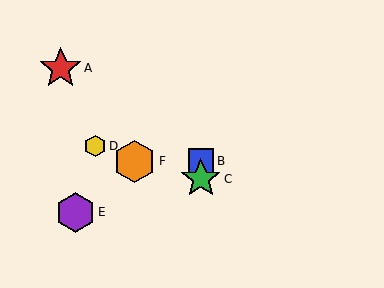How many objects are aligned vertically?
2 objects (B, C) are aligned vertically.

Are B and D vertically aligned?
No, B is at x≈201 and D is at x≈95.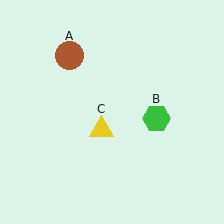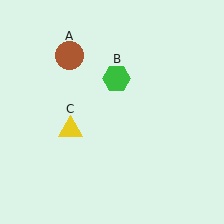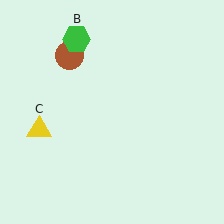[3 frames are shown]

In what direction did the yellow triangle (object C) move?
The yellow triangle (object C) moved left.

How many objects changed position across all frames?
2 objects changed position: green hexagon (object B), yellow triangle (object C).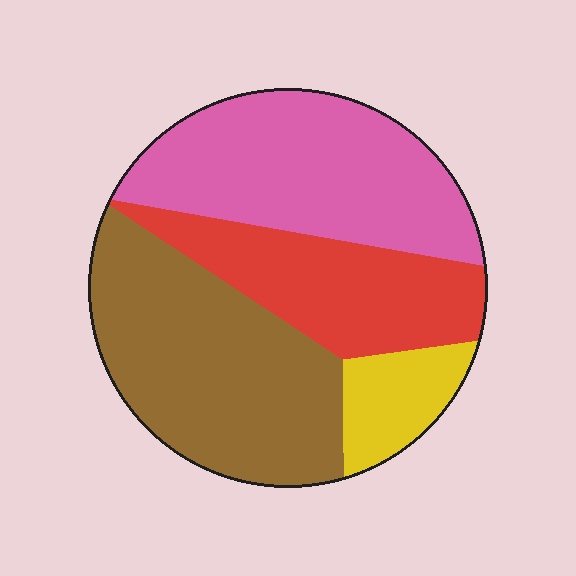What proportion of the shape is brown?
Brown takes up about three eighths (3/8) of the shape.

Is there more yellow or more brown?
Brown.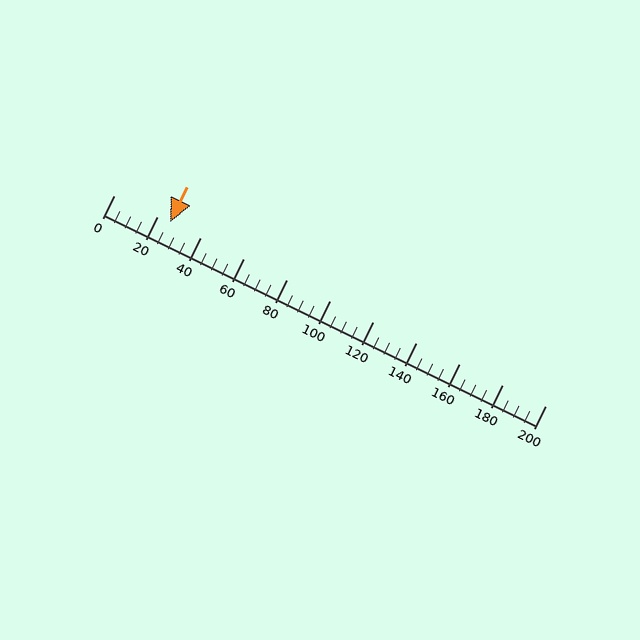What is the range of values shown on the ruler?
The ruler shows values from 0 to 200.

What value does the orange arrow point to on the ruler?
The orange arrow points to approximately 26.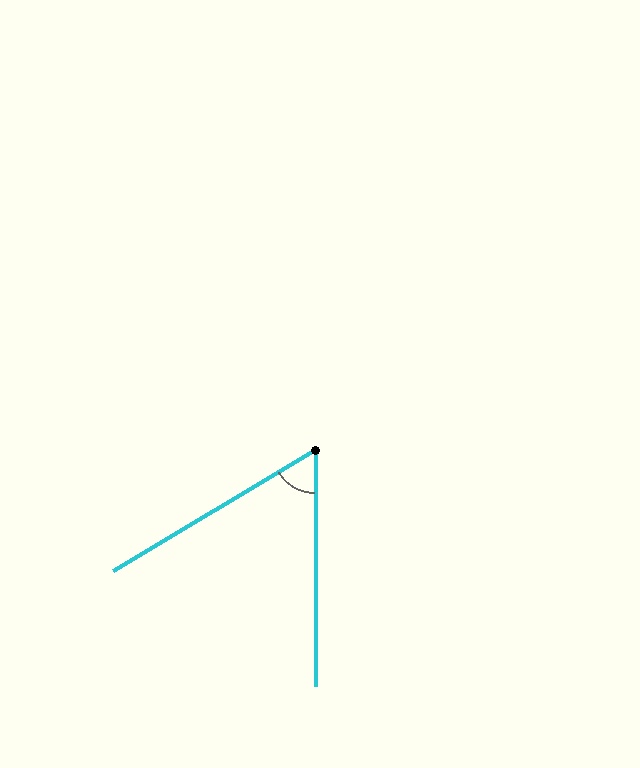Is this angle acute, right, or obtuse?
It is acute.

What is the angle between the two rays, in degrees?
Approximately 59 degrees.